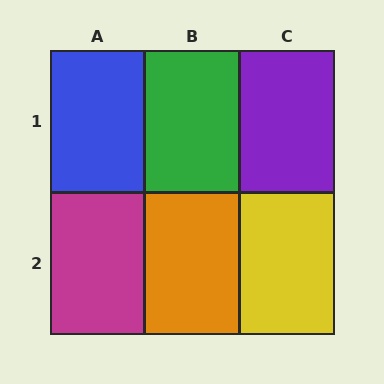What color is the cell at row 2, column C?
Yellow.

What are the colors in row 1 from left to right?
Blue, green, purple.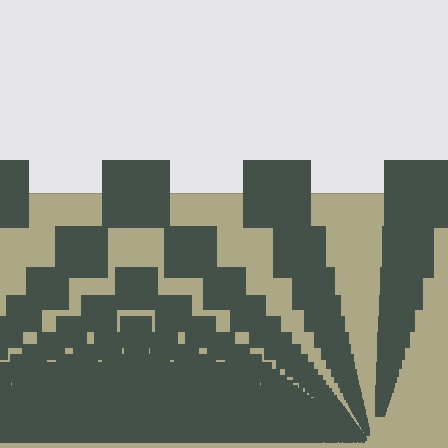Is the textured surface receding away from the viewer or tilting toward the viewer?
The surface appears to tilt toward the viewer. Texture elements get larger and sparser toward the top.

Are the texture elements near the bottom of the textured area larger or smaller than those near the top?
Smaller. The gradient is inverted — elements near the bottom are smaller and denser.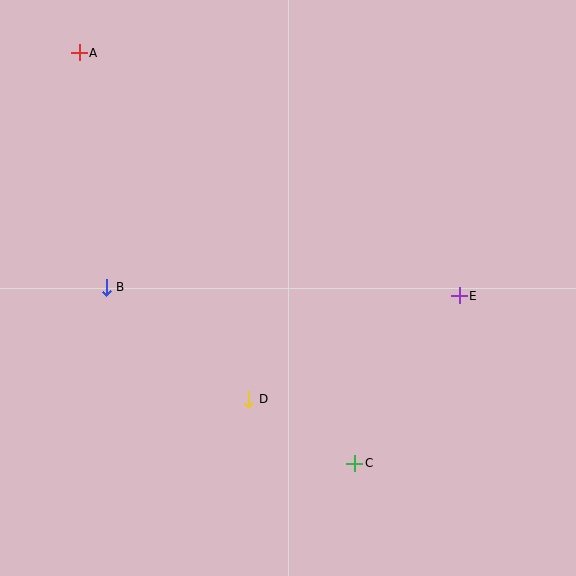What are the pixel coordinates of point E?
Point E is at (459, 296).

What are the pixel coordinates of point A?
Point A is at (79, 53).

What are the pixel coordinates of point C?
Point C is at (355, 463).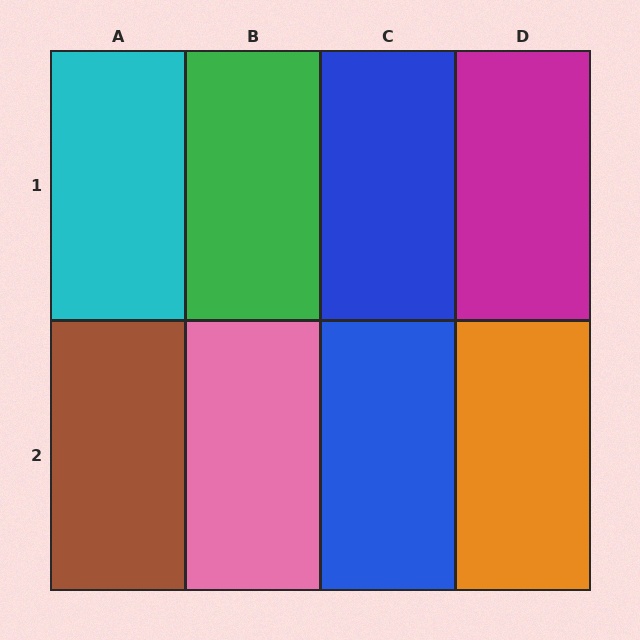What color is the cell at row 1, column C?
Blue.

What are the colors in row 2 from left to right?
Brown, pink, blue, orange.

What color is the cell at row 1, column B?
Green.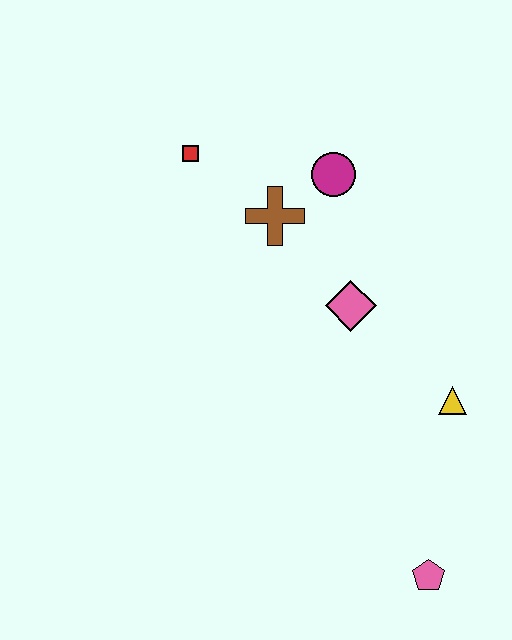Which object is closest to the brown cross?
The magenta circle is closest to the brown cross.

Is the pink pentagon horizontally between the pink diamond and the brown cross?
No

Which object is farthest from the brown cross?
The pink pentagon is farthest from the brown cross.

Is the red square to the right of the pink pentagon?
No